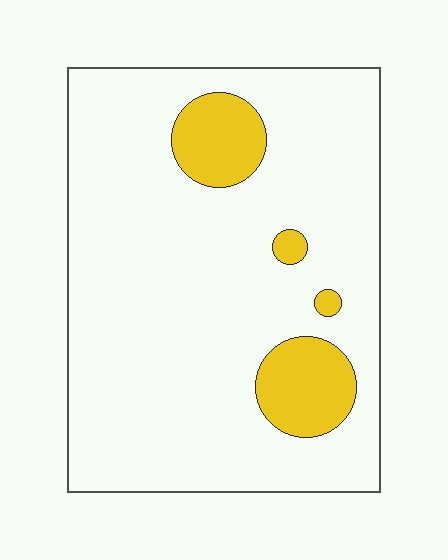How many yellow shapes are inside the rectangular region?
4.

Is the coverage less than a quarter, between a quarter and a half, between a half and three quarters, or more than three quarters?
Less than a quarter.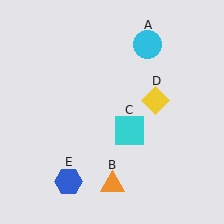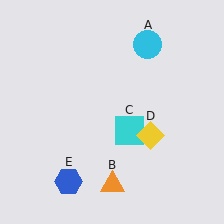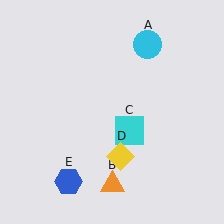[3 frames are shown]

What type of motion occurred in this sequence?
The yellow diamond (object D) rotated clockwise around the center of the scene.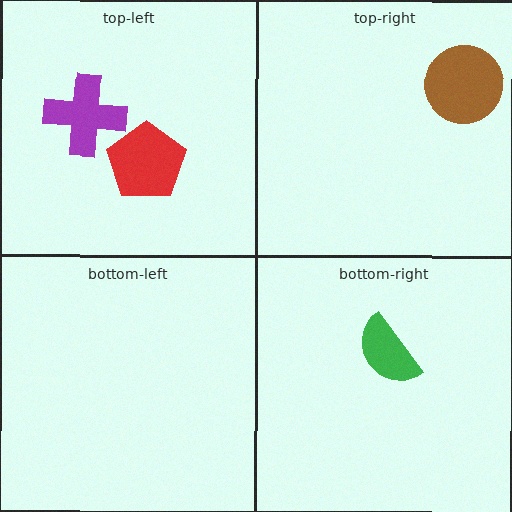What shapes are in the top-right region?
The brown circle.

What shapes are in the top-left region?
The red pentagon, the purple cross.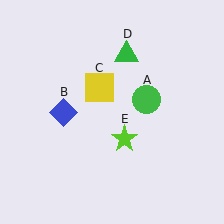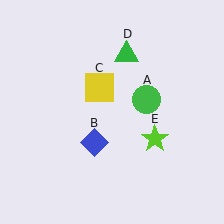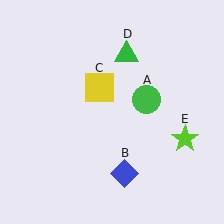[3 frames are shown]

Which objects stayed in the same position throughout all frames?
Green circle (object A) and yellow square (object C) and green triangle (object D) remained stationary.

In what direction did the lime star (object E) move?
The lime star (object E) moved right.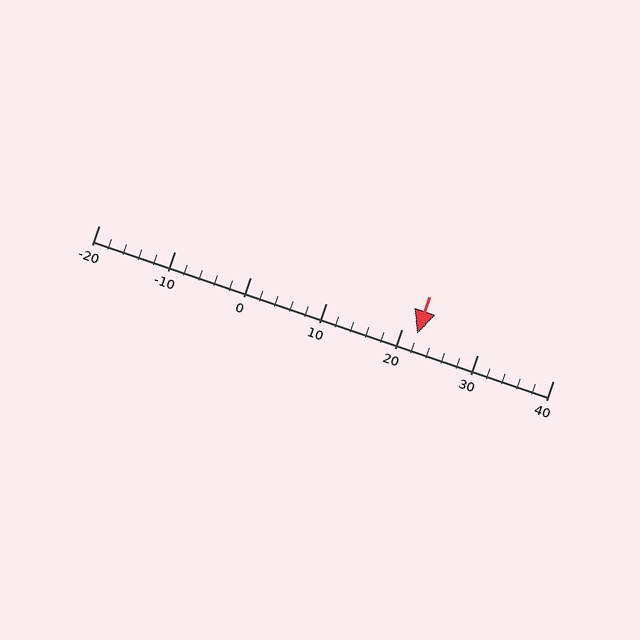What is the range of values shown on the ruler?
The ruler shows values from -20 to 40.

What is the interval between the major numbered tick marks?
The major tick marks are spaced 10 units apart.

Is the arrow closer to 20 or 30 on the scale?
The arrow is closer to 20.